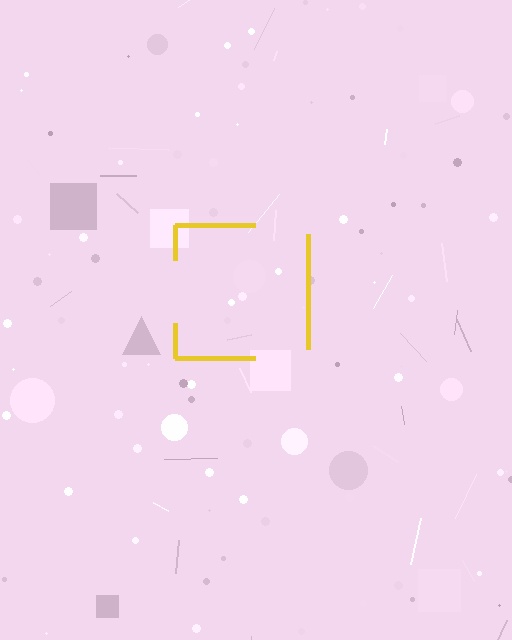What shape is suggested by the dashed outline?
The dashed outline suggests a square.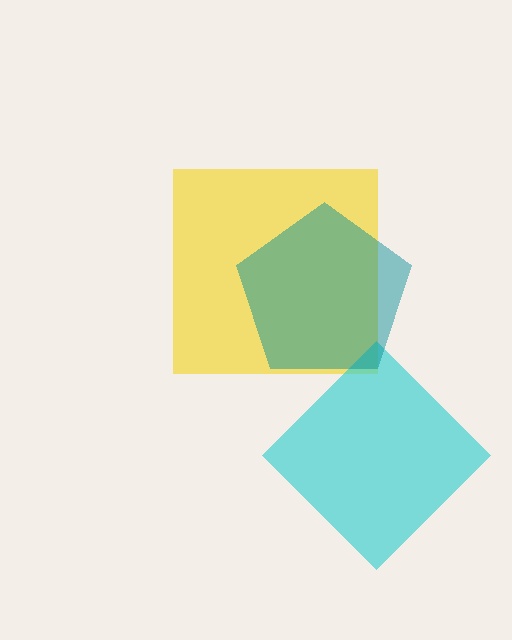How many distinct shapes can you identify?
There are 3 distinct shapes: a yellow square, a cyan diamond, a teal pentagon.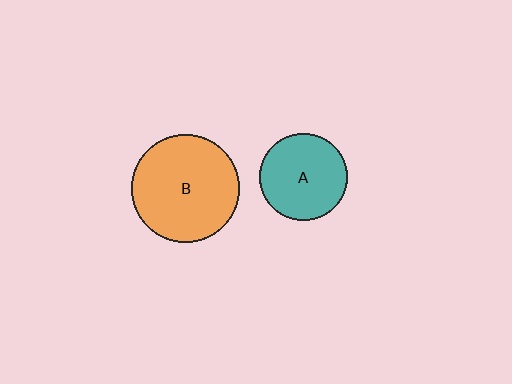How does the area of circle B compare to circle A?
Approximately 1.5 times.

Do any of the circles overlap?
No, none of the circles overlap.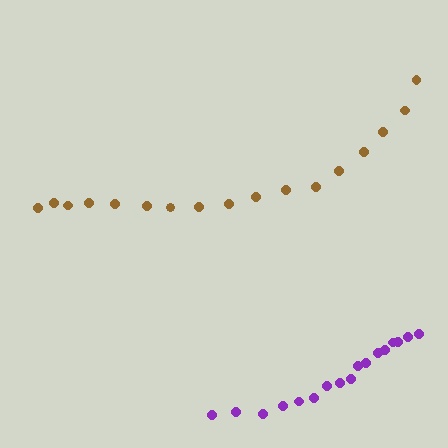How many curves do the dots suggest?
There are 2 distinct paths.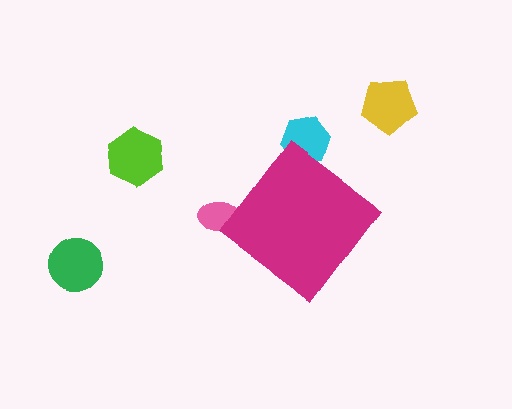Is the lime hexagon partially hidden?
No, the lime hexagon is fully visible.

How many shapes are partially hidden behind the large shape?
2 shapes are partially hidden.